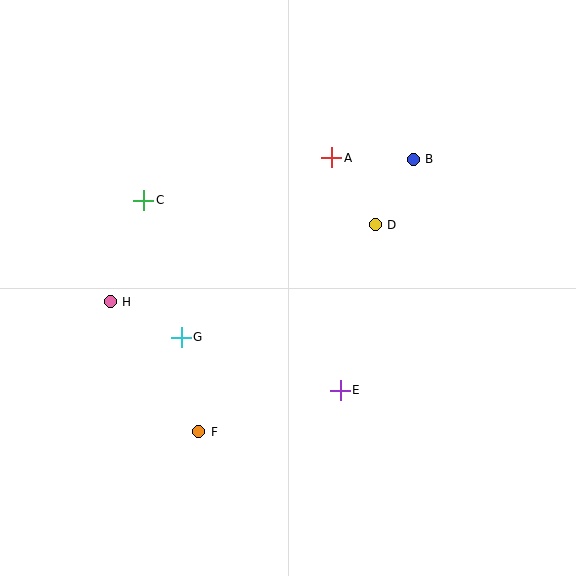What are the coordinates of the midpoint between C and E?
The midpoint between C and E is at (242, 295).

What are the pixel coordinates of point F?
Point F is at (199, 432).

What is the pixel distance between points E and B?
The distance between E and B is 242 pixels.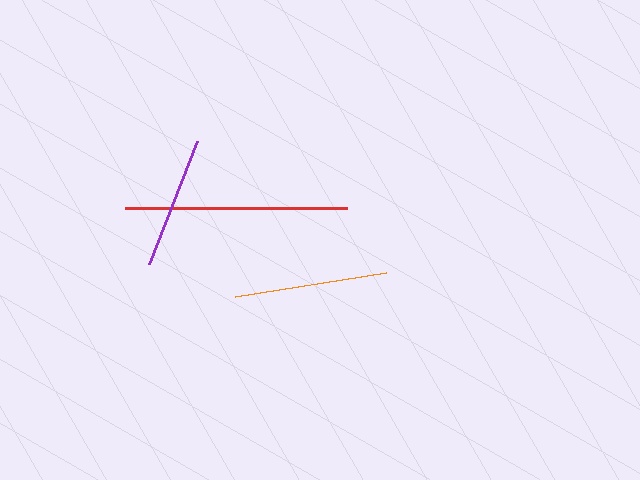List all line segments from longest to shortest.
From longest to shortest: red, orange, purple.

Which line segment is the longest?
The red line is the longest at approximately 222 pixels.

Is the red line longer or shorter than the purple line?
The red line is longer than the purple line.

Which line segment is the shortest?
The purple line is the shortest at approximately 132 pixels.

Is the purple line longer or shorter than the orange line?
The orange line is longer than the purple line.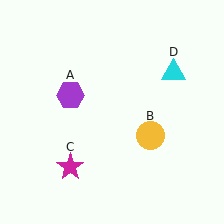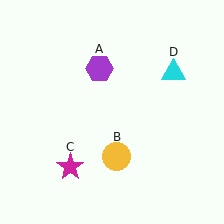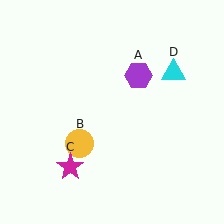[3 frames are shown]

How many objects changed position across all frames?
2 objects changed position: purple hexagon (object A), yellow circle (object B).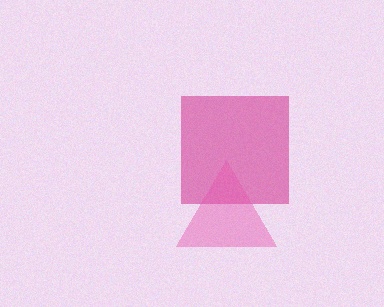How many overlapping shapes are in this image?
There are 2 overlapping shapes in the image.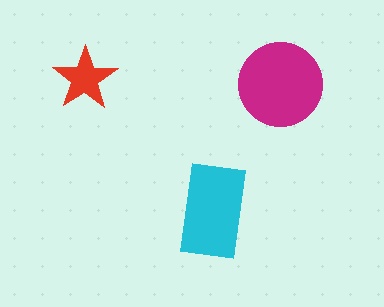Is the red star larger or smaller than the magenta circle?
Smaller.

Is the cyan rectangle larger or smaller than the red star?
Larger.